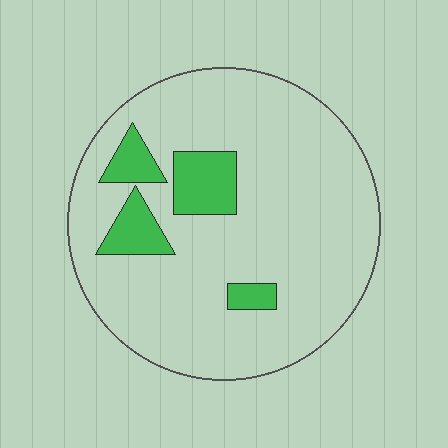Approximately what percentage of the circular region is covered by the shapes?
Approximately 15%.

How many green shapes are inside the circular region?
4.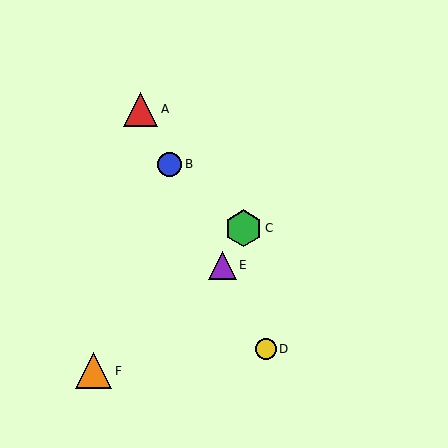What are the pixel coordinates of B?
Object B is at (169, 164).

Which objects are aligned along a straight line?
Objects A, B, D, E are aligned along a straight line.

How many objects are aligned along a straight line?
4 objects (A, B, D, E) are aligned along a straight line.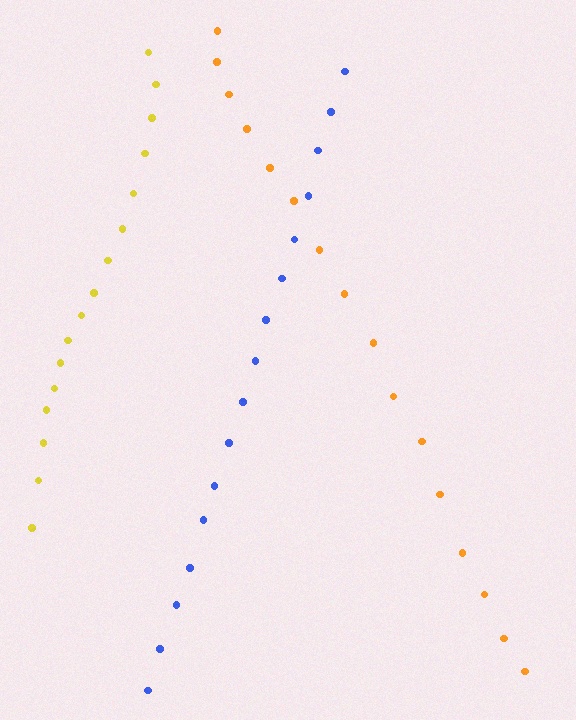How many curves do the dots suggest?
There are 3 distinct paths.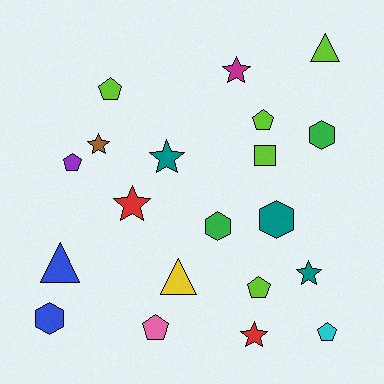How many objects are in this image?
There are 20 objects.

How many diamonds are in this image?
There are no diamonds.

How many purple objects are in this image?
There is 1 purple object.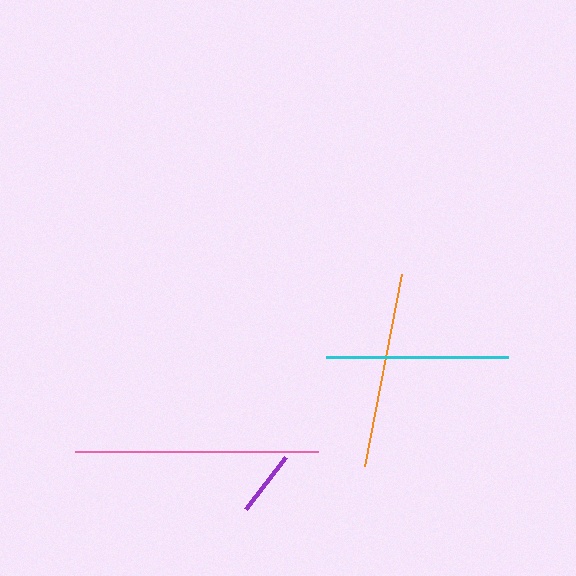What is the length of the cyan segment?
The cyan segment is approximately 183 pixels long.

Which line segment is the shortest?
The purple line is the shortest at approximately 65 pixels.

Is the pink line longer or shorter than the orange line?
The pink line is longer than the orange line.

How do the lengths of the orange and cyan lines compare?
The orange and cyan lines are approximately the same length.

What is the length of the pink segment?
The pink segment is approximately 243 pixels long.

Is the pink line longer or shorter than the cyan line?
The pink line is longer than the cyan line.